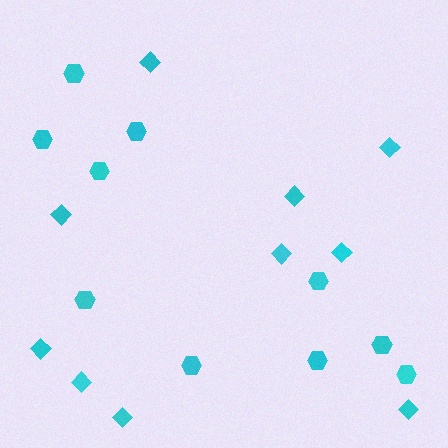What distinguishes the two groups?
There are 2 groups: one group of diamonds (10) and one group of hexagons (10).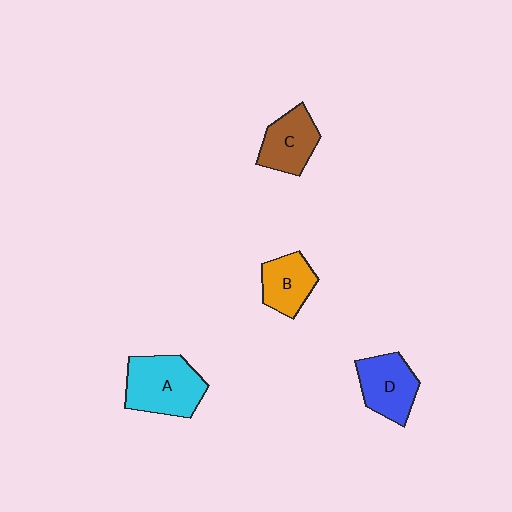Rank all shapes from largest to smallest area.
From largest to smallest: A (cyan), D (blue), C (brown), B (orange).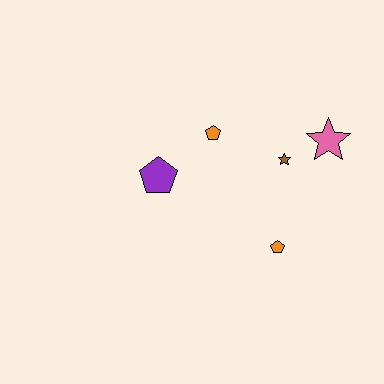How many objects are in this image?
There are 5 objects.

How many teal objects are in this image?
There are no teal objects.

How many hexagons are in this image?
There are no hexagons.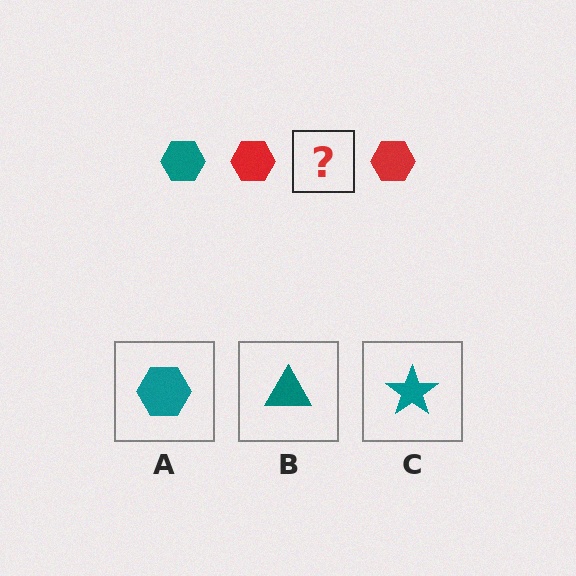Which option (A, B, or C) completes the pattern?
A.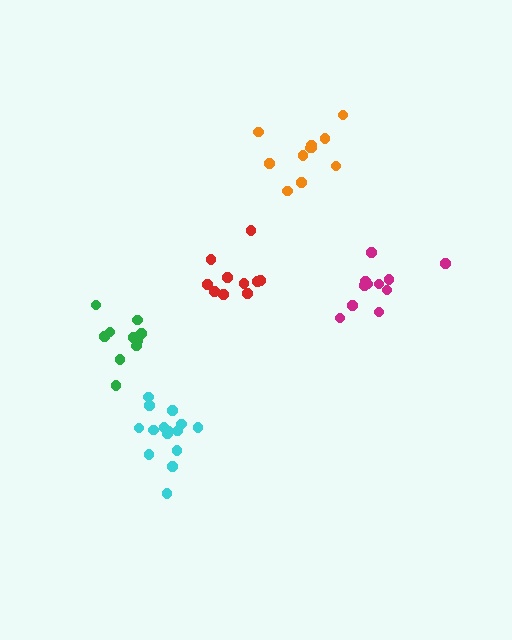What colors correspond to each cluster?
The clusters are colored: magenta, red, cyan, orange, green.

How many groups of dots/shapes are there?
There are 5 groups.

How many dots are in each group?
Group 1: 13 dots, Group 2: 10 dots, Group 3: 15 dots, Group 4: 11 dots, Group 5: 12 dots (61 total).